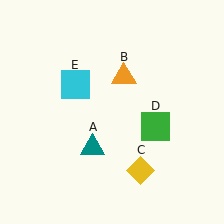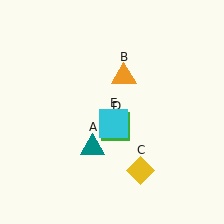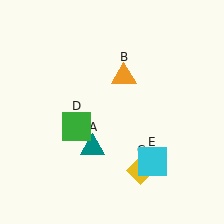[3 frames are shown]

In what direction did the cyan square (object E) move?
The cyan square (object E) moved down and to the right.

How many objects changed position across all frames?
2 objects changed position: green square (object D), cyan square (object E).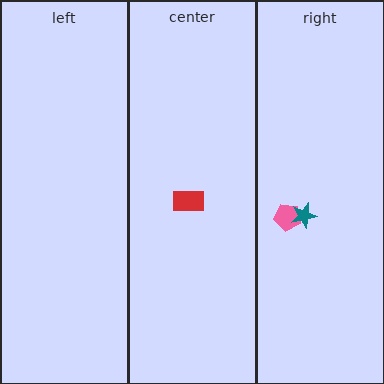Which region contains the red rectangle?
The center region.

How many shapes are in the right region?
2.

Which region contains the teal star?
The right region.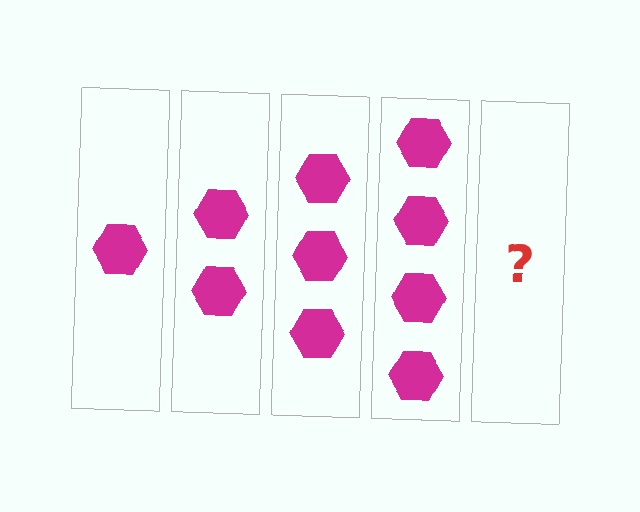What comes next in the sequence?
The next element should be 5 hexagons.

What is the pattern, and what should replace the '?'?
The pattern is that each step adds one more hexagon. The '?' should be 5 hexagons.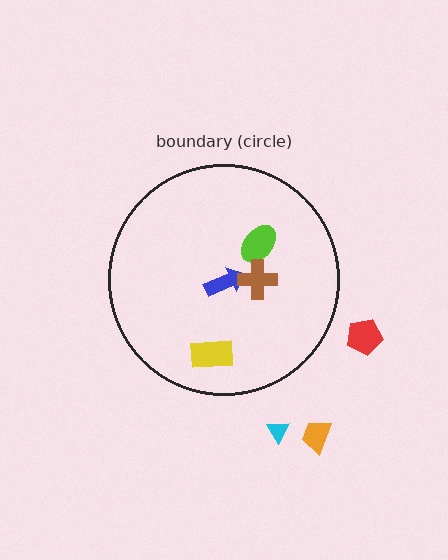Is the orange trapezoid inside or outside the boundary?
Outside.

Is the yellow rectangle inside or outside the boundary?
Inside.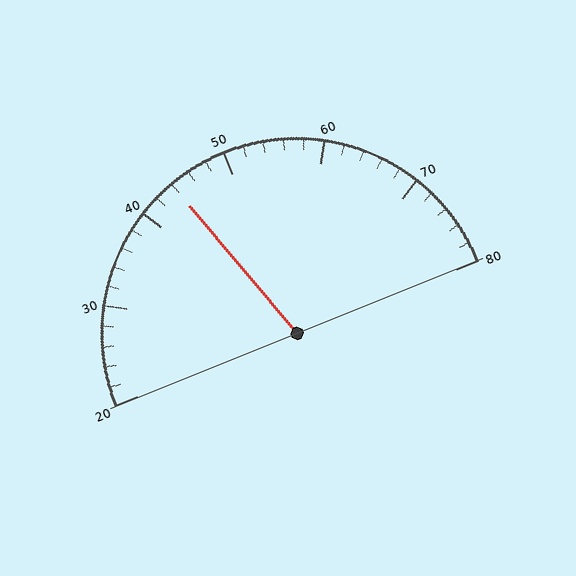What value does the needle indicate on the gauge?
The needle indicates approximately 44.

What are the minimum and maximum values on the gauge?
The gauge ranges from 20 to 80.